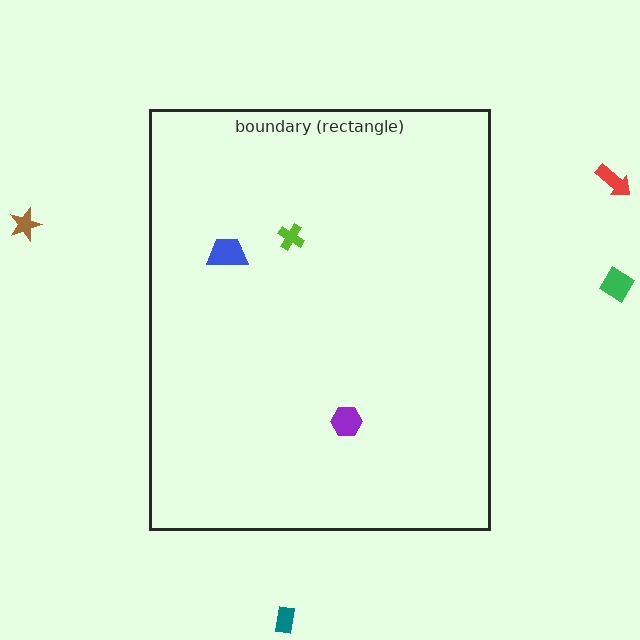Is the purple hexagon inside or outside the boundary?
Inside.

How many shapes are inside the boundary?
3 inside, 4 outside.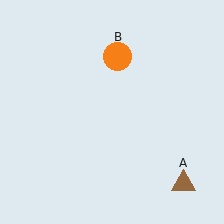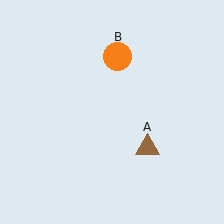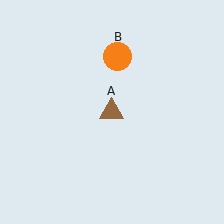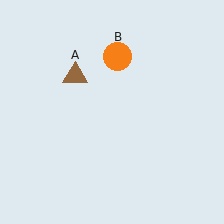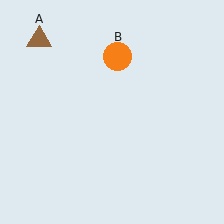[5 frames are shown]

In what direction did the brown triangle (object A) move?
The brown triangle (object A) moved up and to the left.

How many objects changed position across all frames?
1 object changed position: brown triangle (object A).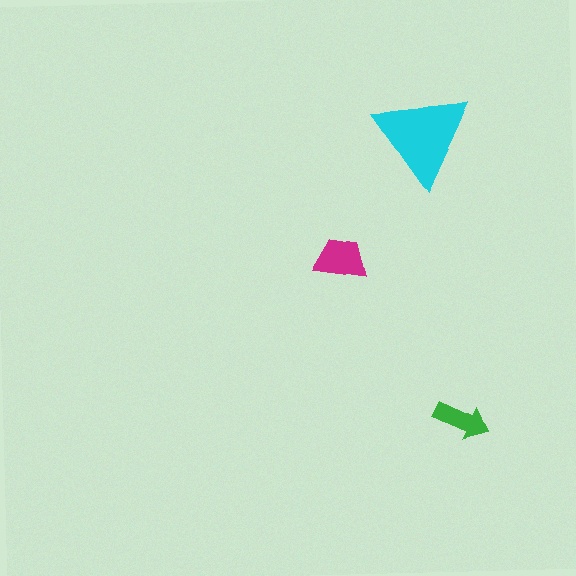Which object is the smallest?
The green arrow.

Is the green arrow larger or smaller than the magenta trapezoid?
Smaller.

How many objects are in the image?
There are 3 objects in the image.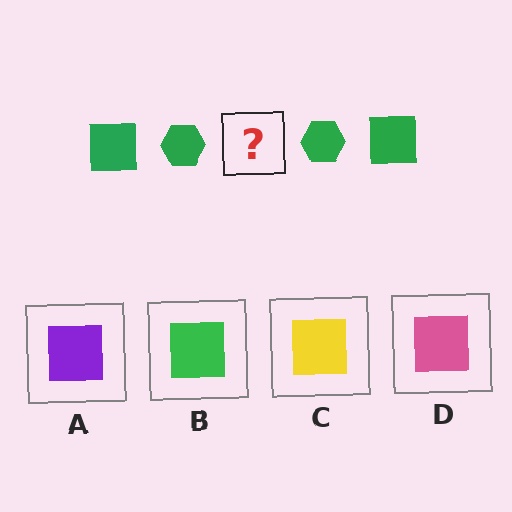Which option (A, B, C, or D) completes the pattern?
B.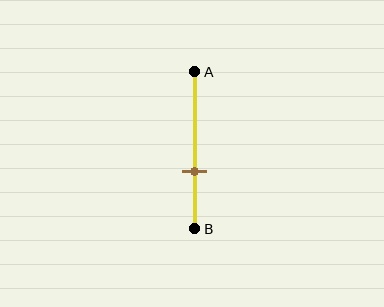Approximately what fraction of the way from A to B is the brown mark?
The brown mark is approximately 65% of the way from A to B.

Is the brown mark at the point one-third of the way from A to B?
No, the mark is at about 65% from A, not at the 33% one-third point.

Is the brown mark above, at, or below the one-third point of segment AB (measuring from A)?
The brown mark is below the one-third point of segment AB.